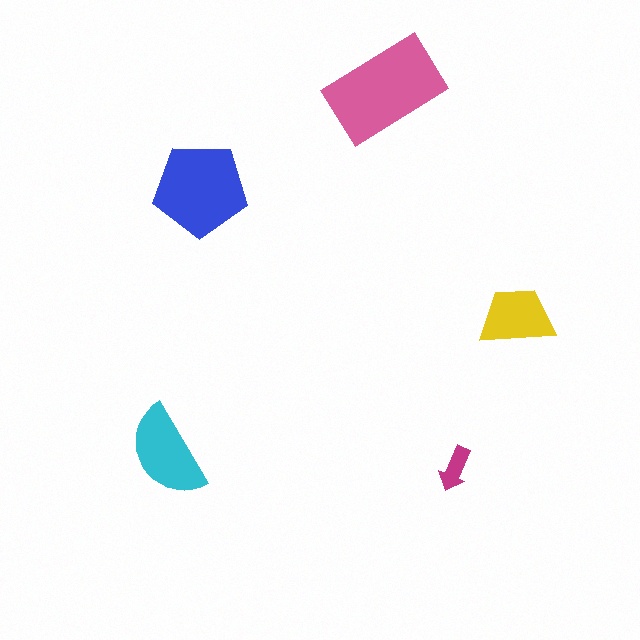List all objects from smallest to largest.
The magenta arrow, the yellow trapezoid, the cyan semicircle, the blue pentagon, the pink rectangle.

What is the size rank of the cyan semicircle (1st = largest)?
3rd.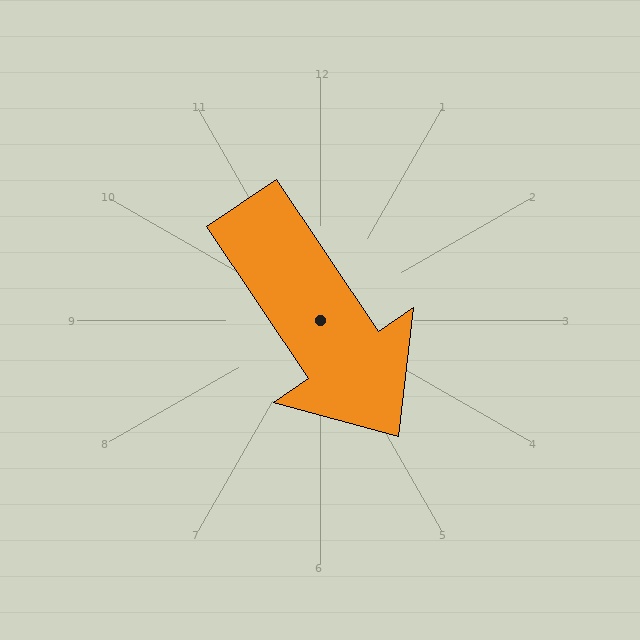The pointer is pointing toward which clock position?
Roughly 5 o'clock.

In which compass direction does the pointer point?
Southeast.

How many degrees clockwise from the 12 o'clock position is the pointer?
Approximately 146 degrees.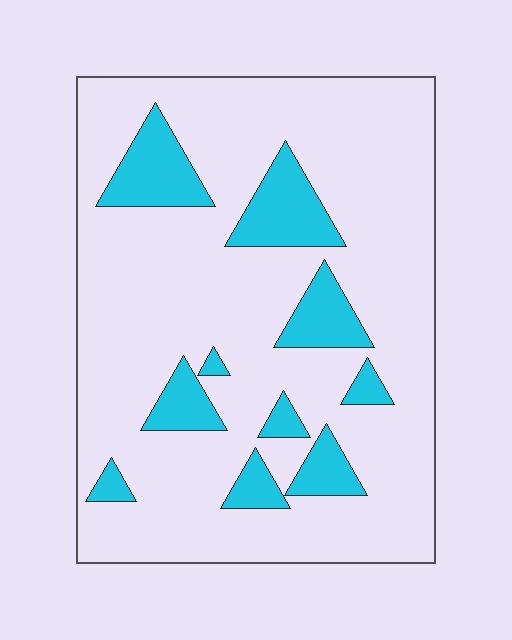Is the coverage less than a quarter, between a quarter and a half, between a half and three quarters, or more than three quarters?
Less than a quarter.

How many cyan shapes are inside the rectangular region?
10.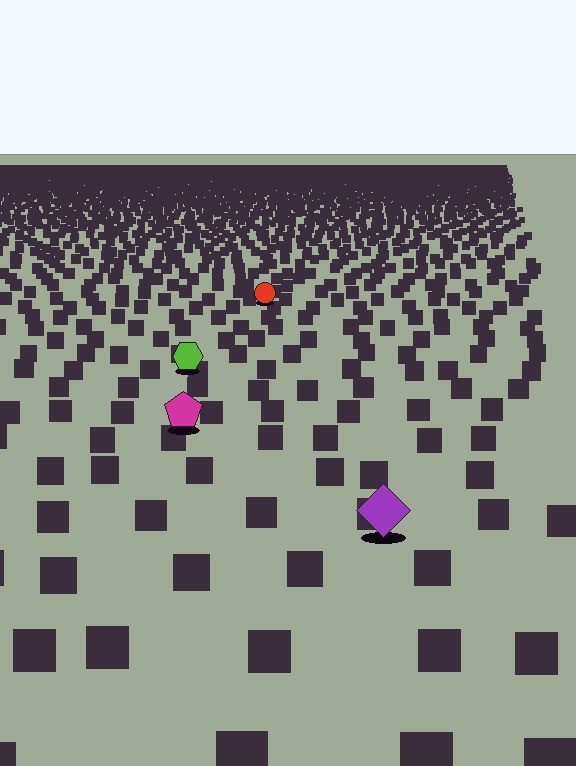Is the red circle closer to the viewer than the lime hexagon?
No. The lime hexagon is closer — you can tell from the texture gradient: the ground texture is coarser near it.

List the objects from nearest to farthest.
From nearest to farthest: the purple diamond, the magenta pentagon, the lime hexagon, the red circle.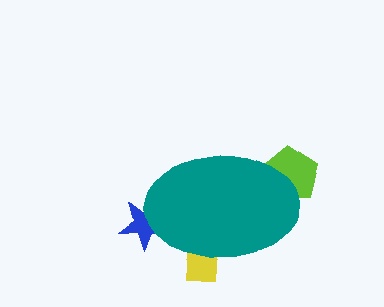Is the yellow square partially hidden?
Yes, the yellow square is partially hidden behind the teal ellipse.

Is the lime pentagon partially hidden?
Yes, the lime pentagon is partially hidden behind the teal ellipse.